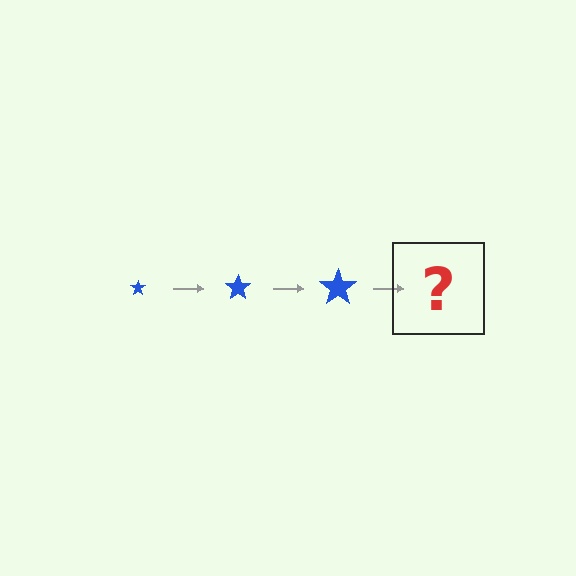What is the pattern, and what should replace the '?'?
The pattern is that the star gets progressively larger each step. The '?' should be a blue star, larger than the previous one.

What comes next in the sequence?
The next element should be a blue star, larger than the previous one.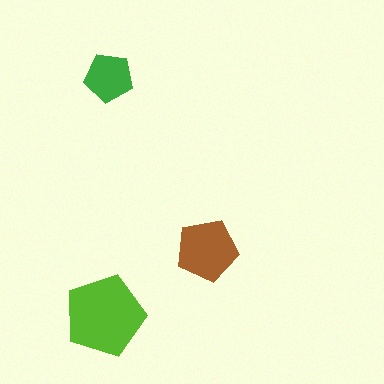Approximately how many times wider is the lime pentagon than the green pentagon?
About 1.5 times wider.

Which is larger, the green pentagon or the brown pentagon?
The brown one.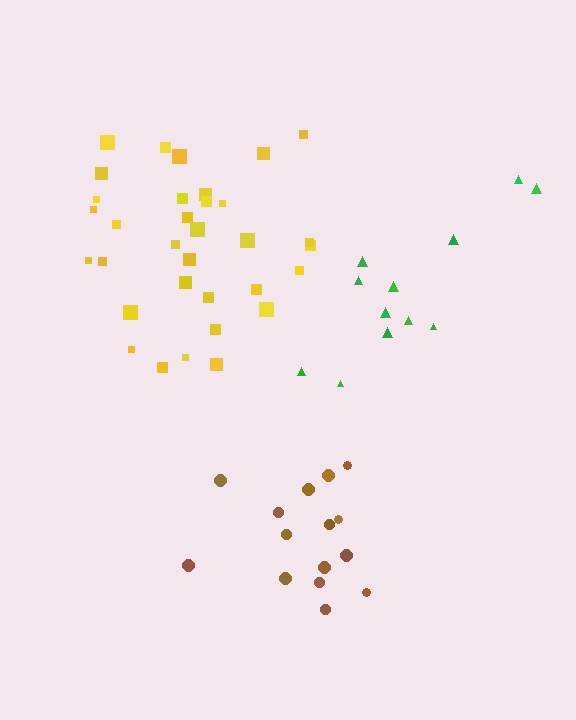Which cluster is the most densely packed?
Yellow.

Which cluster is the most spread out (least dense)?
Green.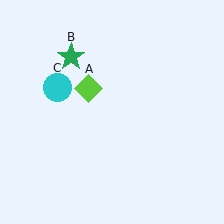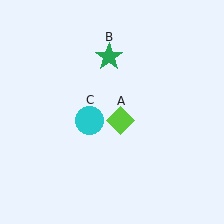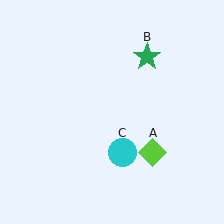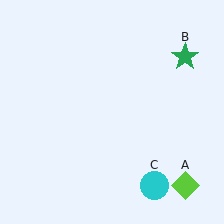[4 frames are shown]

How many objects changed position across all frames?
3 objects changed position: lime diamond (object A), green star (object B), cyan circle (object C).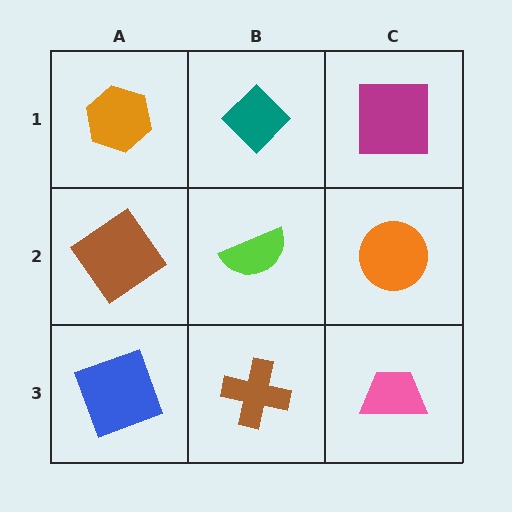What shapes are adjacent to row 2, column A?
An orange hexagon (row 1, column A), a blue square (row 3, column A), a lime semicircle (row 2, column B).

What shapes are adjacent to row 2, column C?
A magenta square (row 1, column C), a pink trapezoid (row 3, column C), a lime semicircle (row 2, column B).